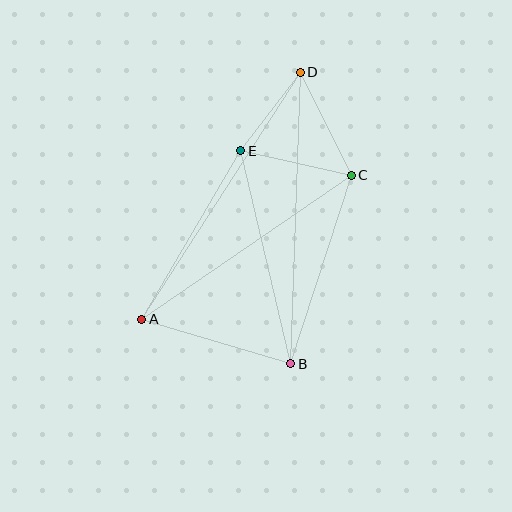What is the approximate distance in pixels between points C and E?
The distance between C and E is approximately 113 pixels.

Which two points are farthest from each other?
Points A and D are farthest from each other.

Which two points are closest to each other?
Points D and E are closest to each other.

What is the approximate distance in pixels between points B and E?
The distance between B and E is approximately 219 pixels.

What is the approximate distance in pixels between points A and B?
The distance between A and B is approximately 156 pixels.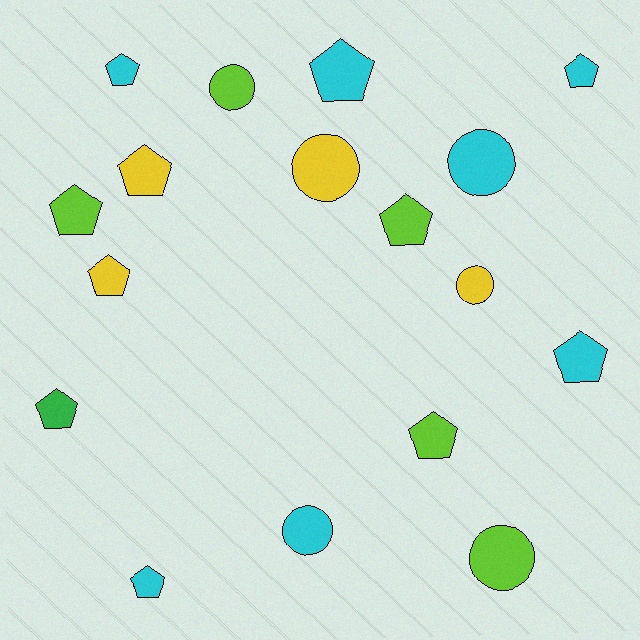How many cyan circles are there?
There are 2 cyan circles.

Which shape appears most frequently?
Pentagon, with 11 objects.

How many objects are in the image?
There are 17 objects.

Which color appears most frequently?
Cyan, with 7 objects.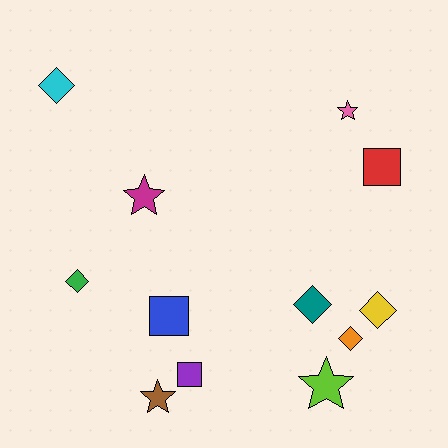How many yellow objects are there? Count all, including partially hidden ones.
There is 1 yellow object.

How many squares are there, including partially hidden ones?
There are 3 squares.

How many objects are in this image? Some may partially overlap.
There are 12 objects.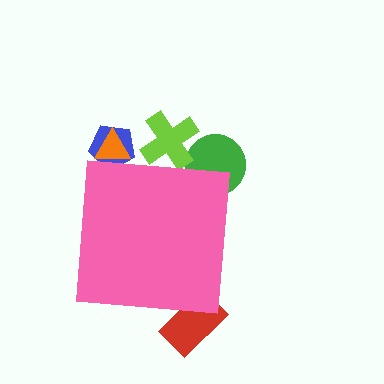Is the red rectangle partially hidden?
Yes, the red rectangle is partially hidden behind the pink square.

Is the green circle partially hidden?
Yes, the green circle is partially hidden behind the pink square.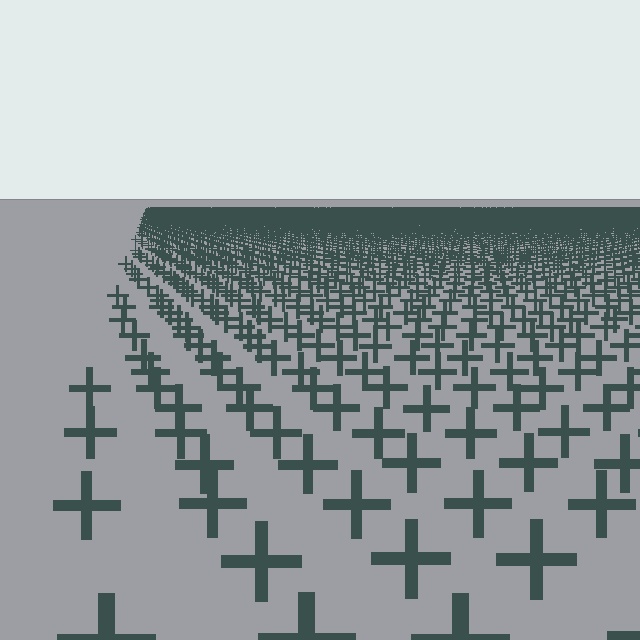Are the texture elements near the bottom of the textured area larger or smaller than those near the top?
Larger. Near the bottom, elements are closer to the viewer and appear at a bigger on-screen size.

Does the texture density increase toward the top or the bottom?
Density increases toward the top.